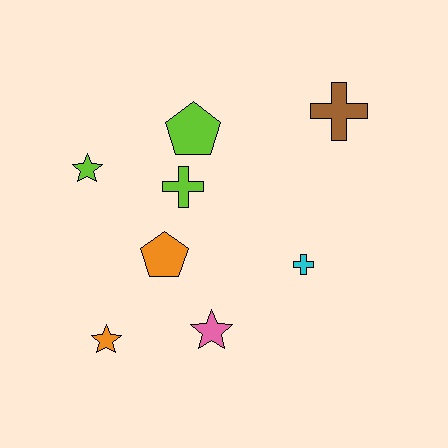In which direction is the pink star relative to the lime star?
The pink star is below the lime star.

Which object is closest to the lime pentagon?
The lime cross is closest to the lime pentagon.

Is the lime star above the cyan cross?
Yes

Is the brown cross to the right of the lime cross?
Yes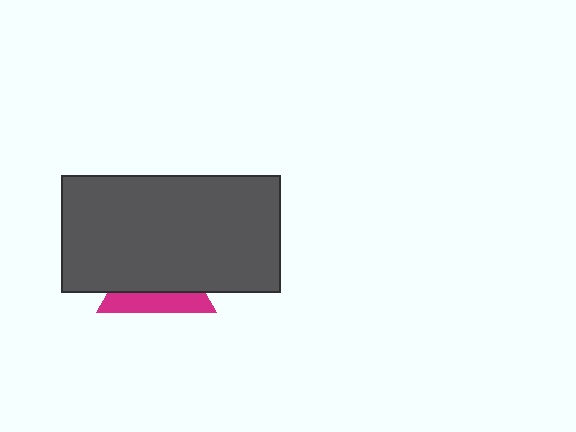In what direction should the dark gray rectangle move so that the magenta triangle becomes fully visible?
The dark gray rectangle should move up. That is the shortest direction to clear the overlap and leave the magenta triangle fully visible.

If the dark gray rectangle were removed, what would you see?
You would see the complete magenta triangle.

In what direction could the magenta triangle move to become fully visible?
The magenta triangle could move down. That would shift it out from behind the dark gray rectangle entirely.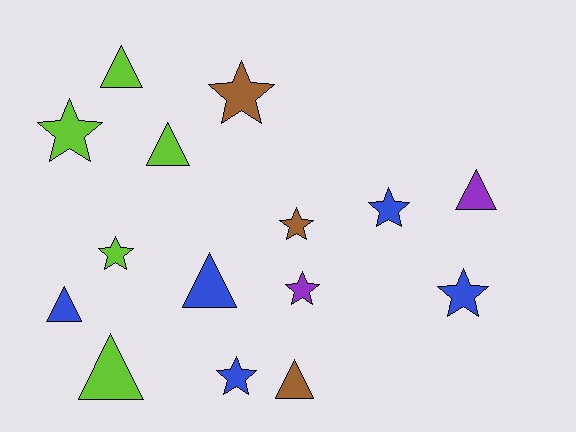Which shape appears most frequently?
Star, with 8 objects.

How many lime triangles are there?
There are 3 lime triangles.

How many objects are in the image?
There are 15 objects.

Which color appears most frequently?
Lime, with 5 objects.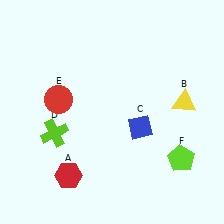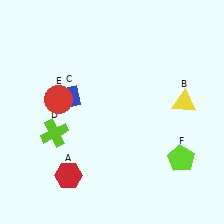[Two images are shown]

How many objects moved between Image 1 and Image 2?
1 object moved between the two images.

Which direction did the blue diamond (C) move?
The blue diamond (C) moved left.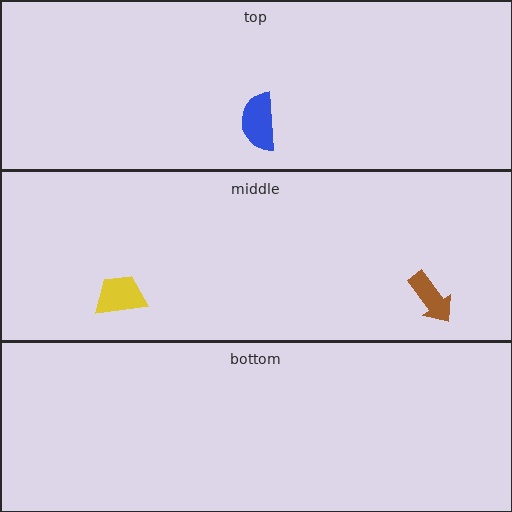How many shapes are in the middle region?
2.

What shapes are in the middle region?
The brown arrow, the yellow trapezoid.